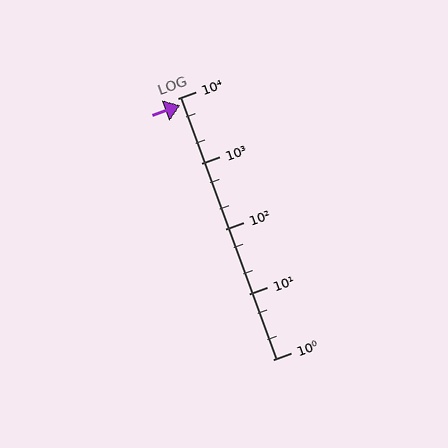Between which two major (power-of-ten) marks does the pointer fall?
The pointer is between 1000 and 10000.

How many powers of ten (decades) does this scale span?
The scale spans 4 decades, from 1 to 10000.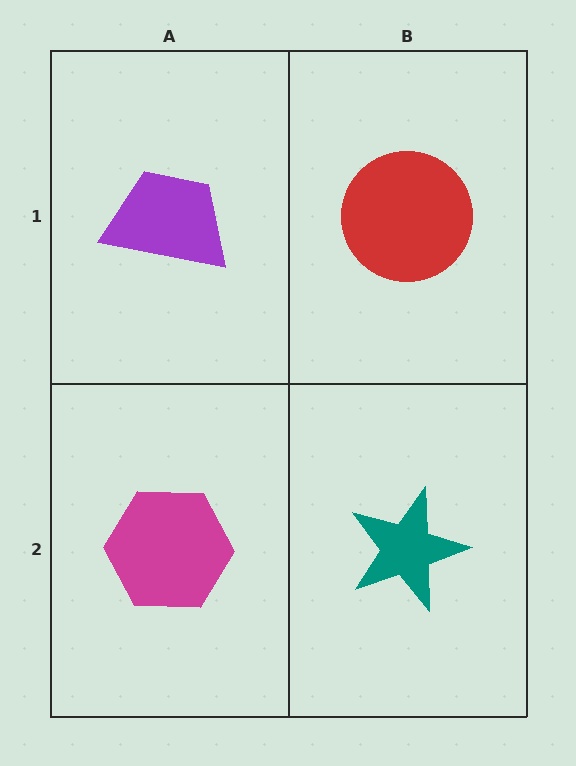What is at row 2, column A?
A magenta hexagon.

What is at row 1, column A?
A purple trapezoid.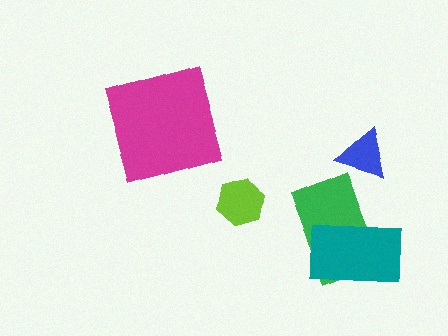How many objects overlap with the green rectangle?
1 object overlaps with the green rectangle.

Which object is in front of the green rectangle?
The teal rectangle is in front of the green rectangle.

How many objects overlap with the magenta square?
0 objects overlap with the magenta square.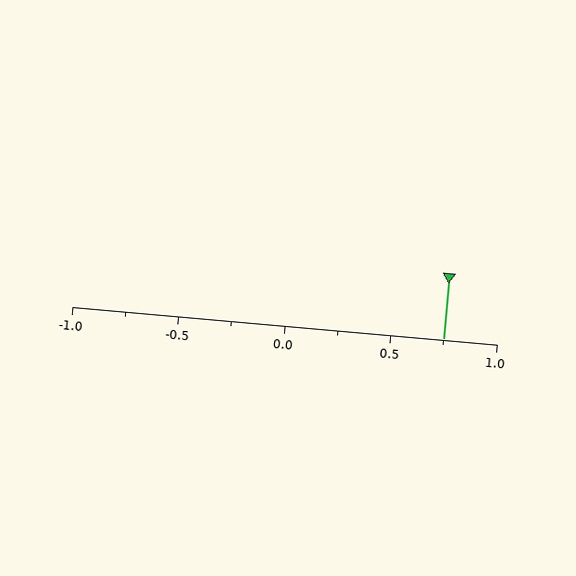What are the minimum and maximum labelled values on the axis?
The axis runs from -1.0 to 1.0.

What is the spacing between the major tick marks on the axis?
The major ticks are spaced 0.5 apart.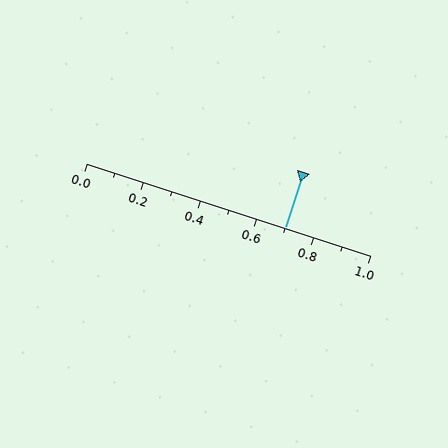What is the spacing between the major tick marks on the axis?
The major ticks are spaced 0.2 apart.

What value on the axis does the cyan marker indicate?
The marker indicates approximately 0.7.